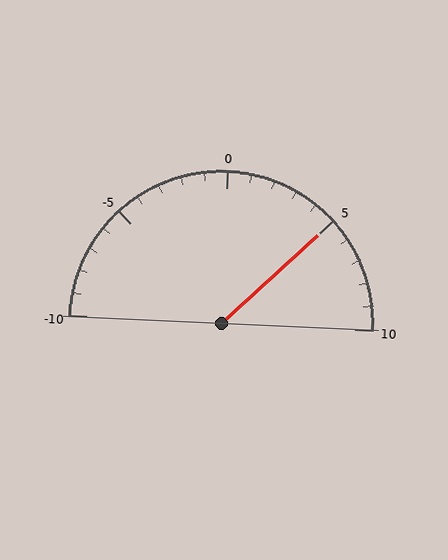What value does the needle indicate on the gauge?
The needle indicates approximately 5.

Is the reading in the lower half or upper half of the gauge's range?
The reading is in the upper half of the range (-10 to 10).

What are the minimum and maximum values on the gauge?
The gauge ranges from -10 to 10.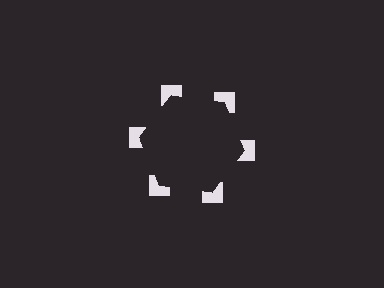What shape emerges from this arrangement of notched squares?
An illusory hexagon — its edges are inferred from the aligned wedge cuts in the notched squares, not physically drawn.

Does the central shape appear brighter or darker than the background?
It typically appears slightly darker than the background, even though no actual brightness change is drawn.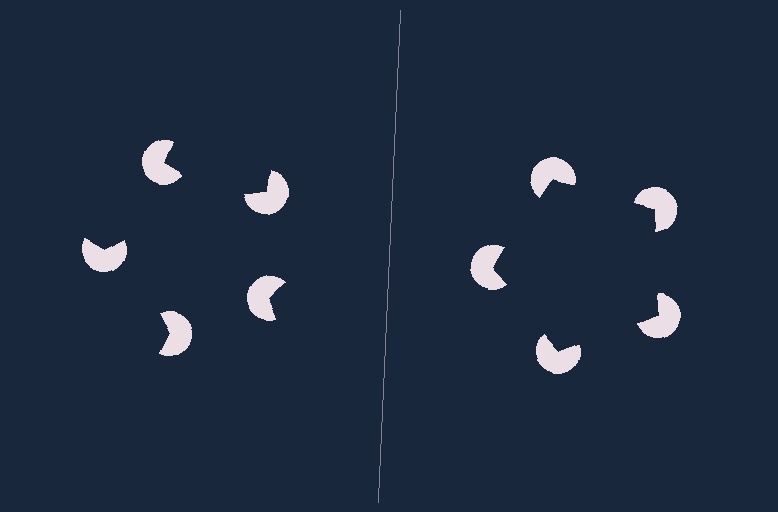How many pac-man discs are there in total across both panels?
10 — 5 on each side.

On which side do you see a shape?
An illusory pentagon appears on the right side. On the left side the wedge cuts are rotated, so no coherent shape forms.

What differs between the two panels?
The pac-man discs are positioned identically on both sides; only the wedge orientations differ. On the right they align to a pentagon; on the left they are misaligned.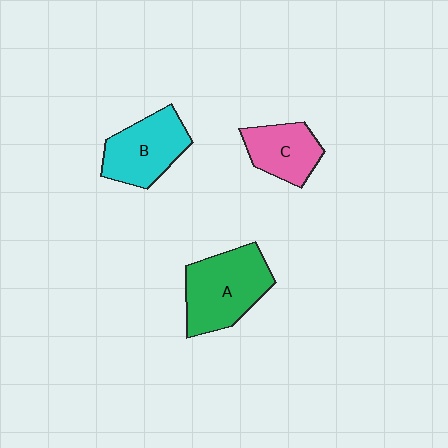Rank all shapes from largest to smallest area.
From largest to smallest: A (green), B (cyan), C (pink).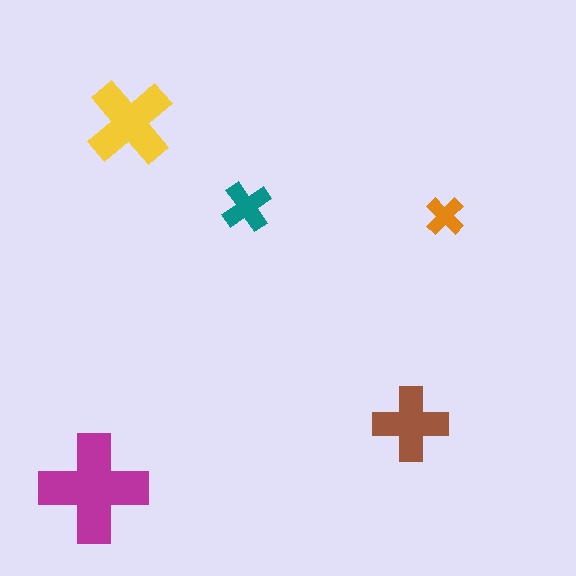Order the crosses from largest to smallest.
the magenta one, the yellow one, the brown one, the teal one, the orange one.